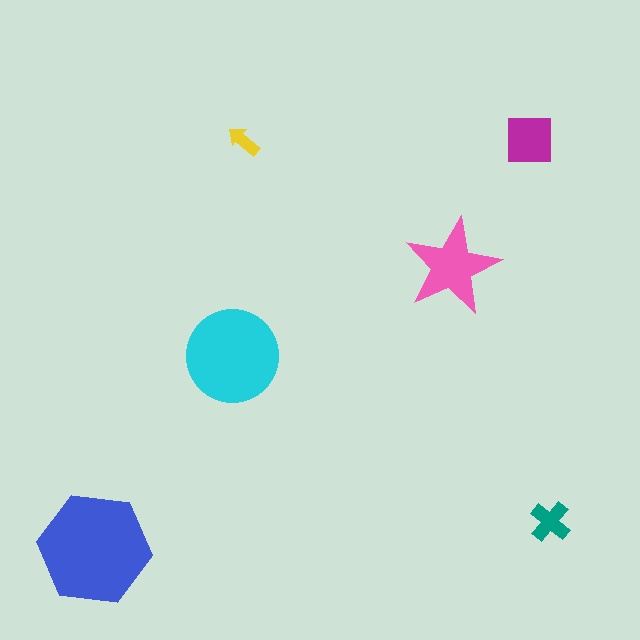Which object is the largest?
The blue hexagon.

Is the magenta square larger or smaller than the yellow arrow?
Larger.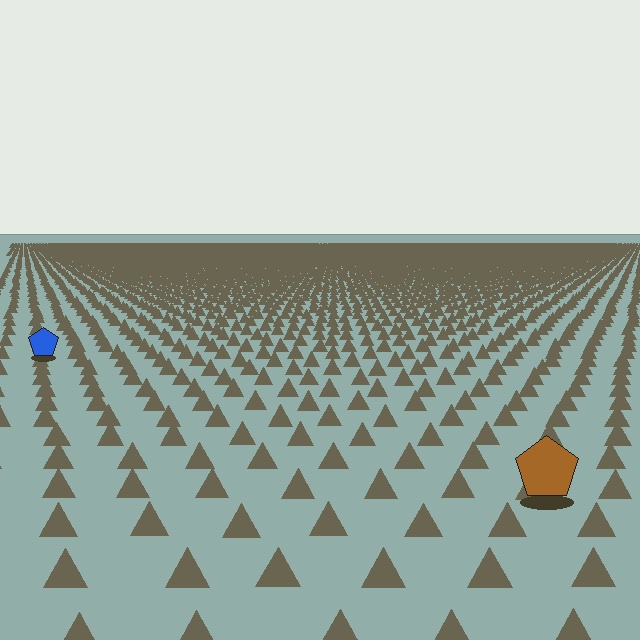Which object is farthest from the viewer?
The blue pentagon is farthest from the viewer. It appears smaller and the ground texture around it is denser.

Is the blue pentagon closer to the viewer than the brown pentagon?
No. The brown pentagon is closer — you can tell from the texture gradient: the ground texture is coarser near it.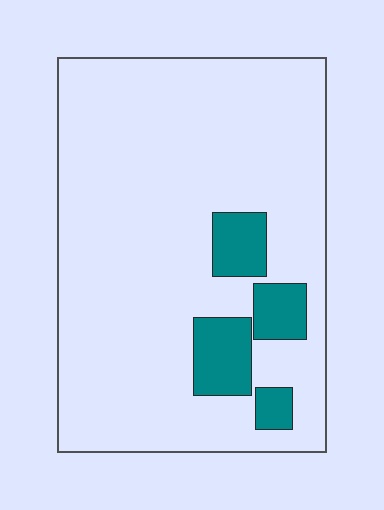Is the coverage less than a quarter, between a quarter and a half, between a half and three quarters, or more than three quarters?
Less than a quarter.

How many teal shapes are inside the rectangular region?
4.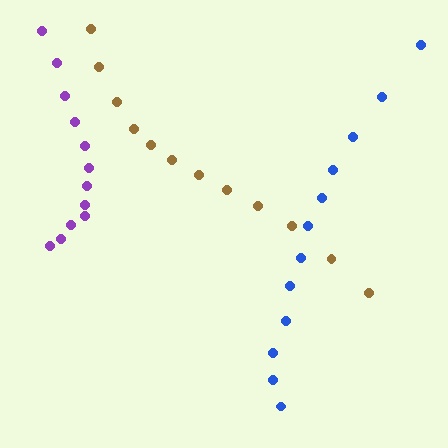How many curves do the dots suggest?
There are 3 distinct paths.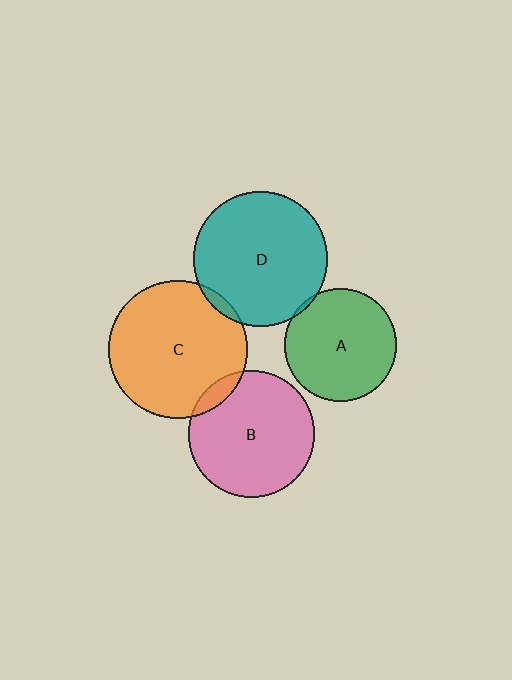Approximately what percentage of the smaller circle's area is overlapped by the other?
Approximately 10%.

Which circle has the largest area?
Circle C (orange).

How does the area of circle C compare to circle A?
Approximately 1.5 times.